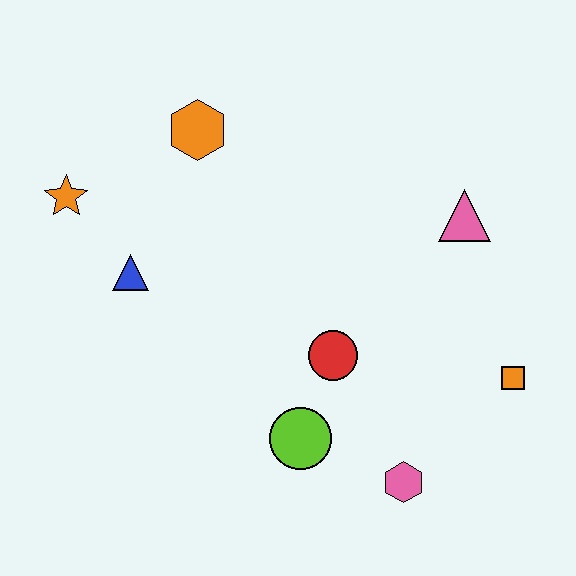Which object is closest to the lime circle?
The red circle is closest to the lime circle.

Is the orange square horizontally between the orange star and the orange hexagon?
No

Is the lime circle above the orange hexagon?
No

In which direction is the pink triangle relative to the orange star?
The pink triangle is to the right of the orange star.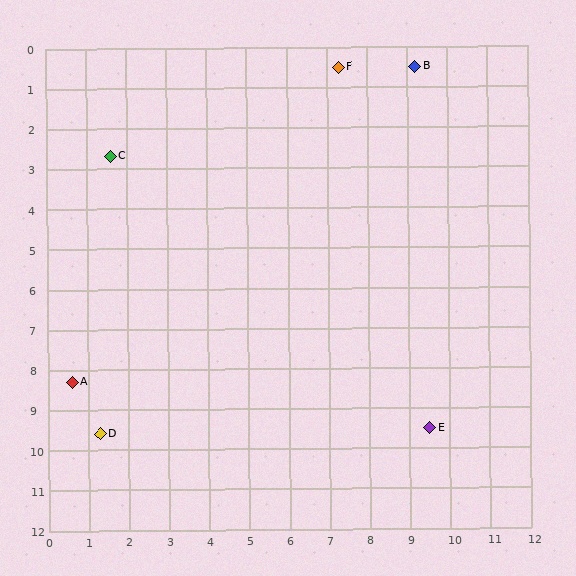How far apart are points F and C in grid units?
Points F and C are about 6.1 grid units apart.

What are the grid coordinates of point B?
Point B is at approximately (9.2, 0.5).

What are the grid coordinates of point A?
Point A is at approximately (0.6, 8.3).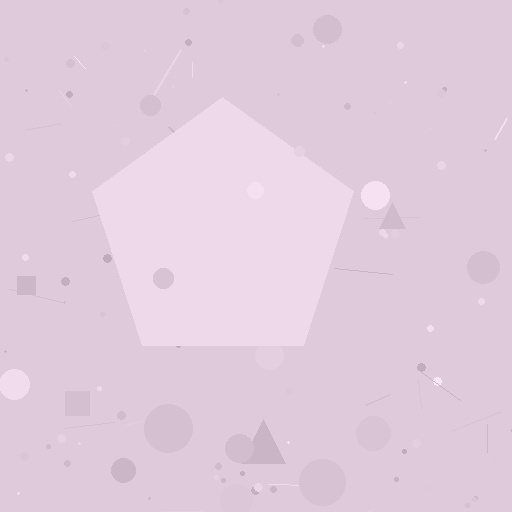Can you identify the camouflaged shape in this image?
The camouflaged shape is a pentagon.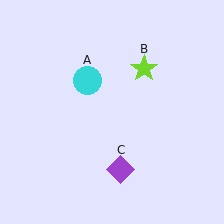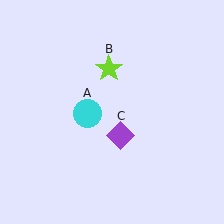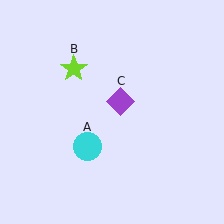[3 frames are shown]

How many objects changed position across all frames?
3 objects changed position: cyan circle (object A), lime star (object B), purple diamond (object C).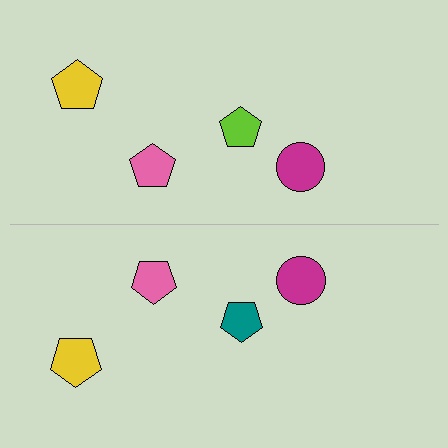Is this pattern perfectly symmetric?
No, the pattern is not perfectly symmetric. The teal pentagon on the bottom side breaks the symmetry — its mirror counterpart is lime.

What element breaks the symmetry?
The teal pentagon on the bottom side breaks the symmetry — its mirror counterpart is lime.